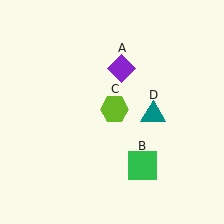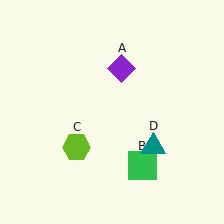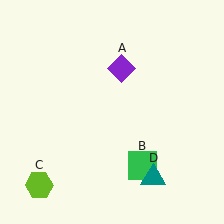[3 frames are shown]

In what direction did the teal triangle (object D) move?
The teal triangle (object D) moved down.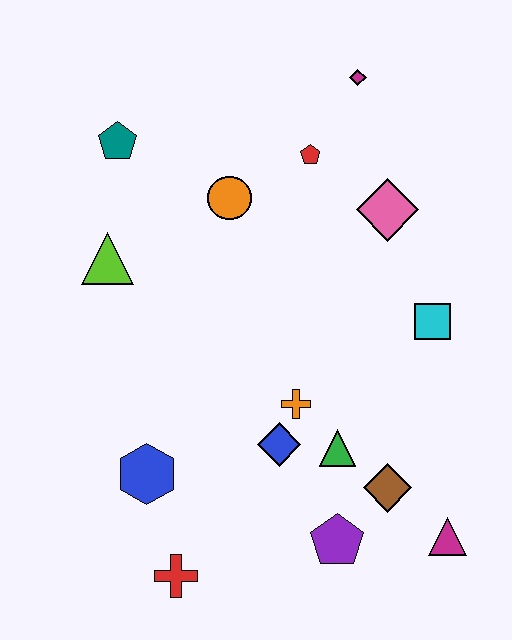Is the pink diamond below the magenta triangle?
No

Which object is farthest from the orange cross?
The magenta diamond is farthest from the orange cross.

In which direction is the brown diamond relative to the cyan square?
The brown diamond is below the cyan square.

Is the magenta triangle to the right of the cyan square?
Yes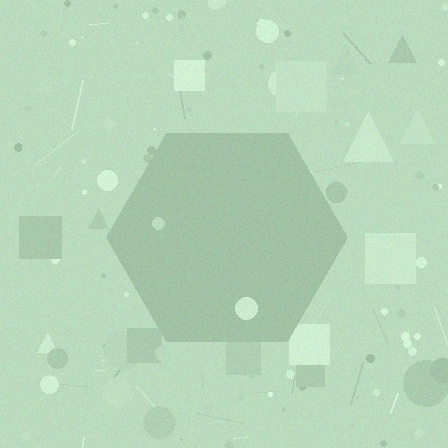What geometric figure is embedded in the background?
A hexagon is embedded in the background.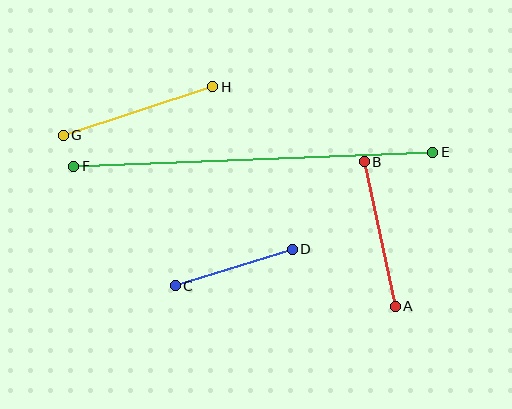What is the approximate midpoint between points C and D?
The midpoint is at approximately (234, 268) pixels.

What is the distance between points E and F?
The distance is approximately 359 pixels.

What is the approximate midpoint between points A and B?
The midpoint is at approximately (380, 234) pixels.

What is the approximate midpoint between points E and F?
The midpoint is at approximately (253, 159) pixels.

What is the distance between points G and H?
The distance is approximately 157 pixels.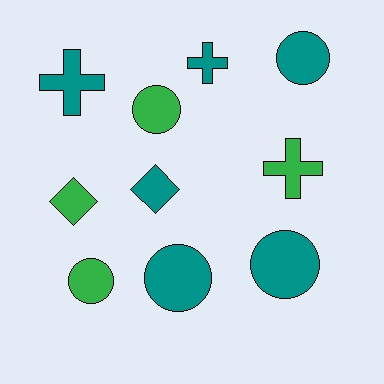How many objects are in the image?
There are 10 objects.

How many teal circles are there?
There are 3 teal circles.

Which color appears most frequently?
Teal, with 6 objects.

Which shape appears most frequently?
Circle, with 5 objects.